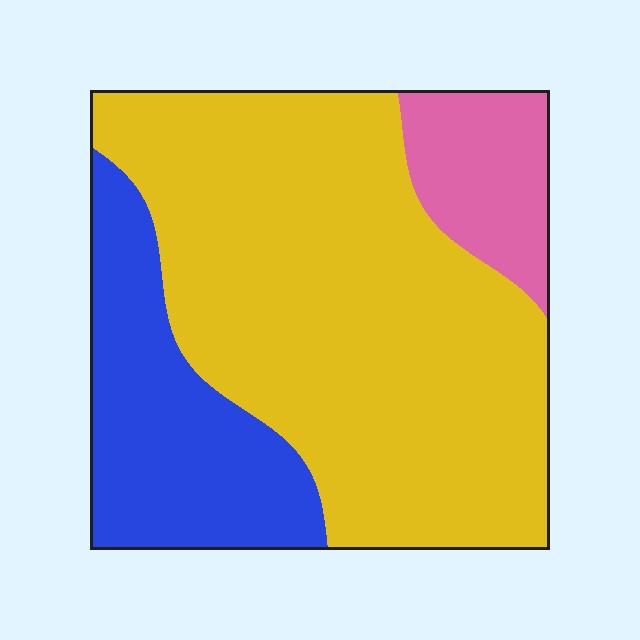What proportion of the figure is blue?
Blue takes up less than a quarter of the figure.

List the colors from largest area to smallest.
From largest to smallest: yellow, blue, pink.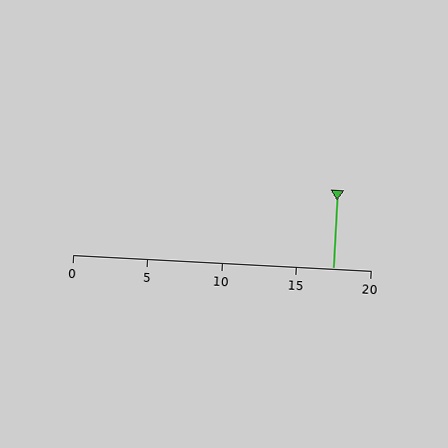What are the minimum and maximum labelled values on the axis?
The axis runs from 0 to 20.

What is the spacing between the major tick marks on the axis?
The major ticks are spaced 5 apart.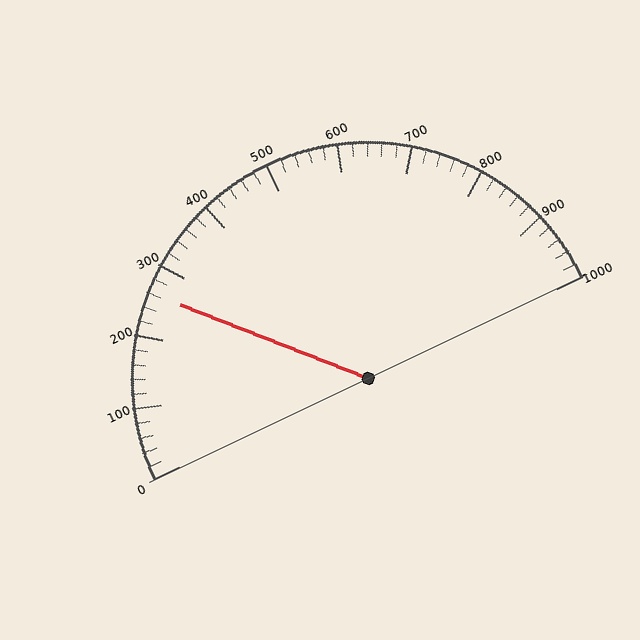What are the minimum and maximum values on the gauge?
The gauge ranges from 0 to 1000.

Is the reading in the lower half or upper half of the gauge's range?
The reading is in the lower half of the range (0 to 1000).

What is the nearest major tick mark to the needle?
The nearest major tick mark is 300.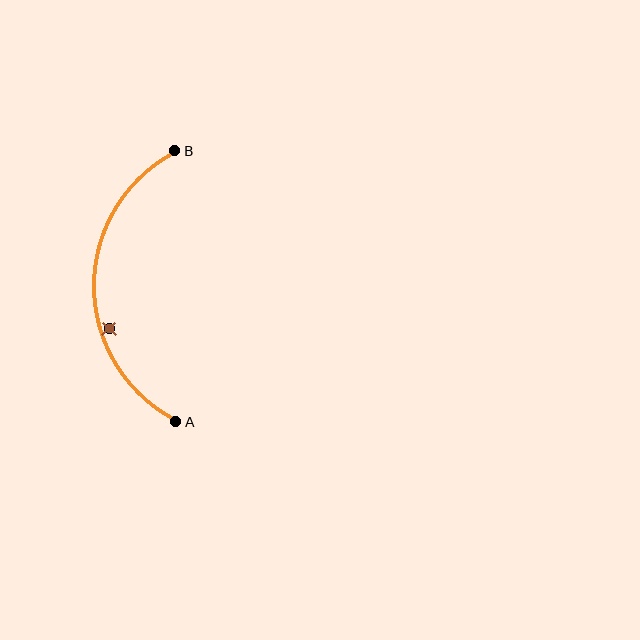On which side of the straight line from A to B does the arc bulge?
The arc bulges to the left of the straight line connecting A and B.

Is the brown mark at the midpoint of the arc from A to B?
No — the brown mark does not lie on the arc at all. It sits slightly inside the curve.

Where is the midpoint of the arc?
The arc midpoint is the point on the curve farthest from the straight line joining A and B. It sits to the left of that line.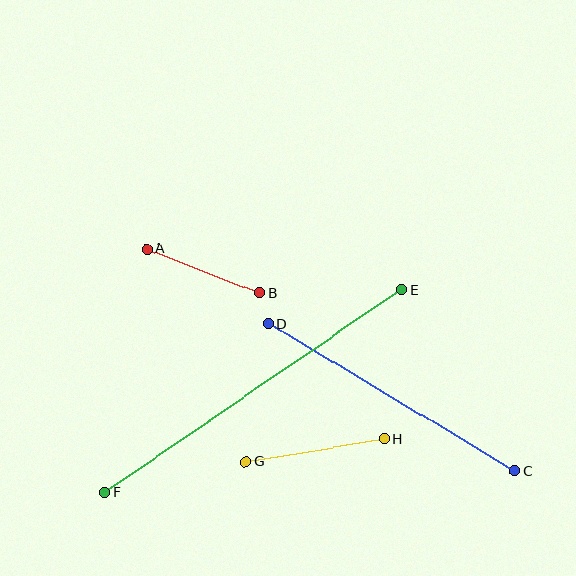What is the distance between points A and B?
The distance is approximately 121 pixels.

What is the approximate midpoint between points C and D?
The midpoint is at approximately (392, 398) pixels.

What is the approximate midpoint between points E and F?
The midpoint is at approximately (253, 391) pixels.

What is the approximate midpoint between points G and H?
The midpoint is at approximately (315, 450) pixels.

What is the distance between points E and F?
The distance is approximately 360 pixels.